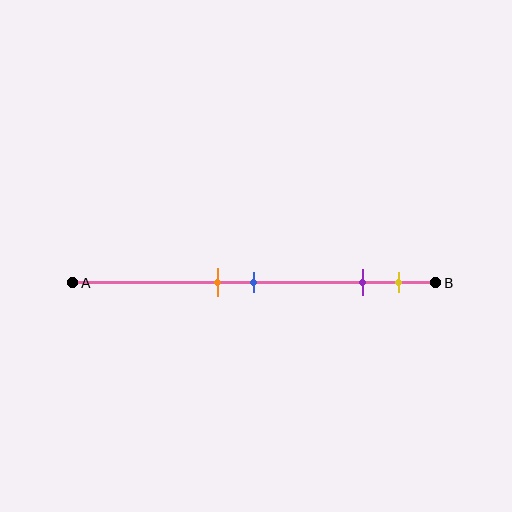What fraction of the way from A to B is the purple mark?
The purple mark is approximately 80% (0.8) of the way from A to B.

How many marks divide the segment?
There are 4 marks dividing the segment.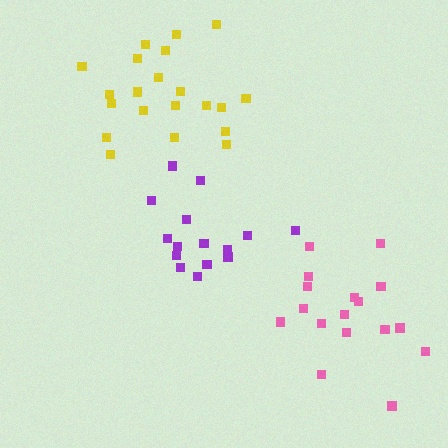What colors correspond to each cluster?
The clusters are colored: pink, yellow, purple.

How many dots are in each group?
Group 1: 17 dots, Group 2: 21 dots, Group 3: 15 dots (53 total).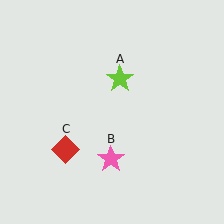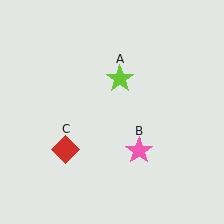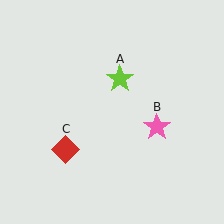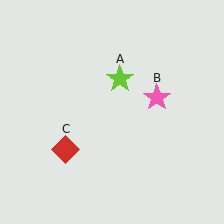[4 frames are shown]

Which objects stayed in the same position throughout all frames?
Lime star (object A) and red diamond (object C) remained stationary.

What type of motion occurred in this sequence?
The pink star (object B) rotated counterclockwise around the center of the scene.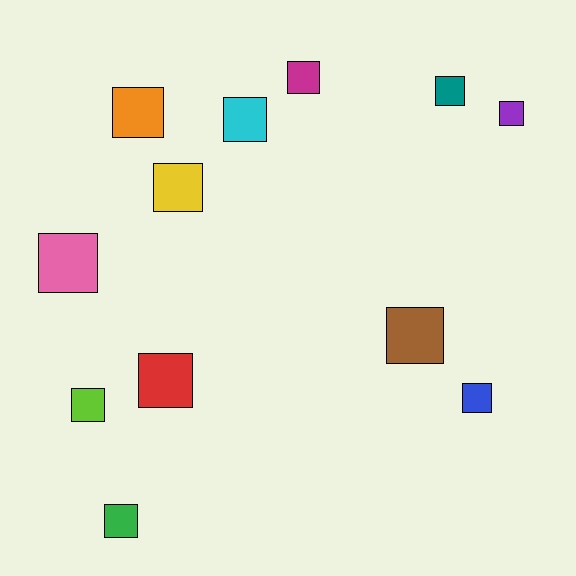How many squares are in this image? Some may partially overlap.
There are 12 squares.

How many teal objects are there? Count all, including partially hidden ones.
There is 1 teal object.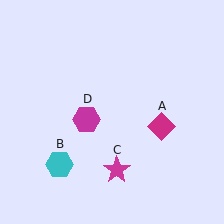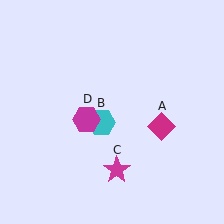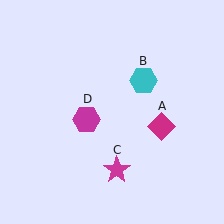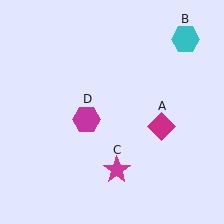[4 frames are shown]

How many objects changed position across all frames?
1 object changed position: cyan hexagon (object B).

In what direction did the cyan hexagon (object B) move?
The cyan hexagon (object B) moved up and to the right.